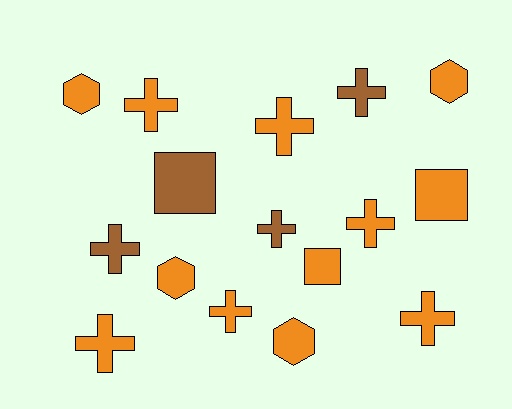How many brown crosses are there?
There are 3 brown crosses.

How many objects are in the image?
There are 16 objects.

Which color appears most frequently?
Orange, with 12 objects.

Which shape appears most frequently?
Cross, with 9 objects.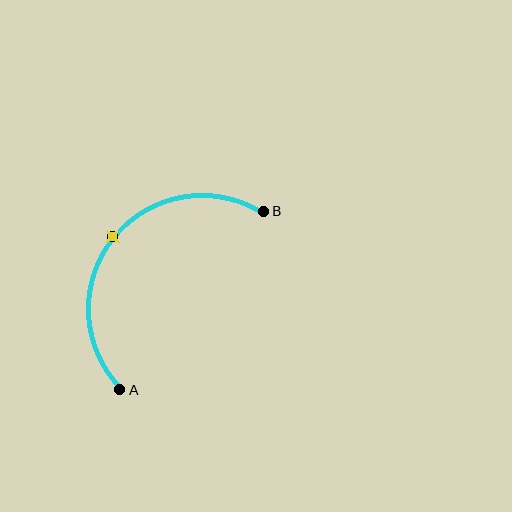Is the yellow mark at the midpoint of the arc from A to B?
Yes. The yellow mark lies on the arc at equal arc-length from both A and B — it is the arc midpoint.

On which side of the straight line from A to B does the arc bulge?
The arc bulges above and to the left of the straight line connecting A and B.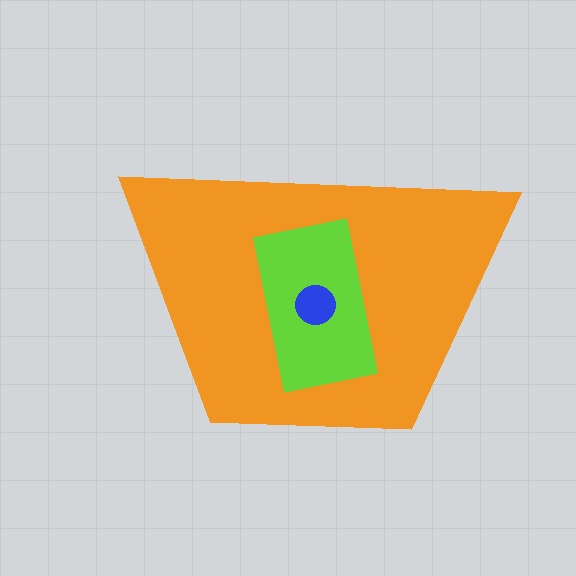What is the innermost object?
The blue circle.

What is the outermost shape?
The orange trapezoid.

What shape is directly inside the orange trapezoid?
The lime rectangle.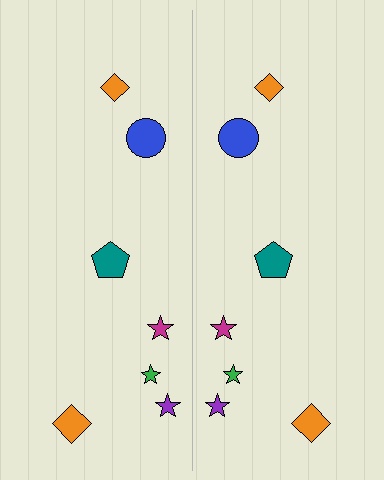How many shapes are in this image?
There are 14 shapes in this image.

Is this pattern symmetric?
Yes, this pattern has bilateral (reflection) symmetry.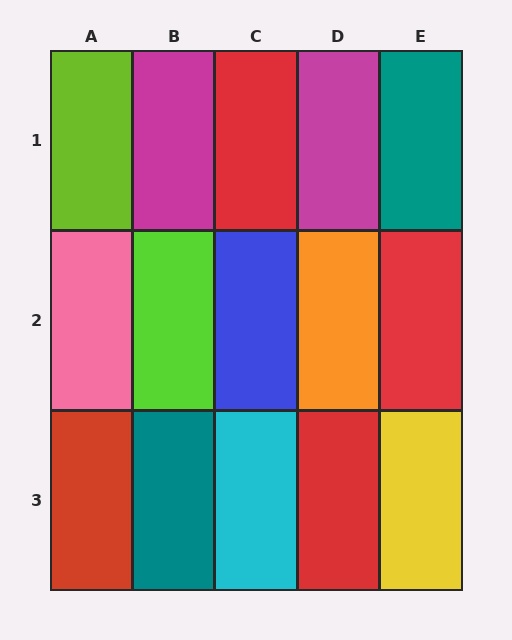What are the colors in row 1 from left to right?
Lime, magenta, red, magenta, teal.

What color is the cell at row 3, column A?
Red.